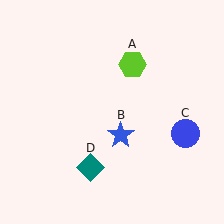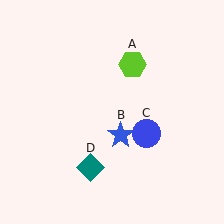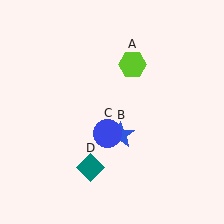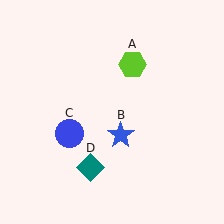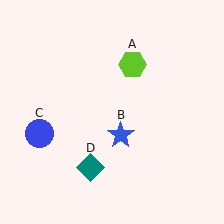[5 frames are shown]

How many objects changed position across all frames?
1 object changed position: blue circle (object C).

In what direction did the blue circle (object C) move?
The blue circle (object C) moved left.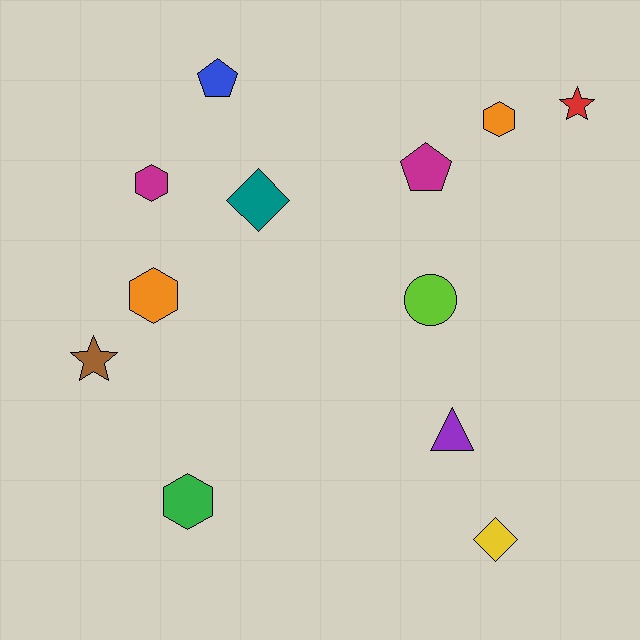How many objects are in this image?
There are 12 objects.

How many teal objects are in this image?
There is 1 teal object.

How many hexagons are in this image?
There are 4 hexagons.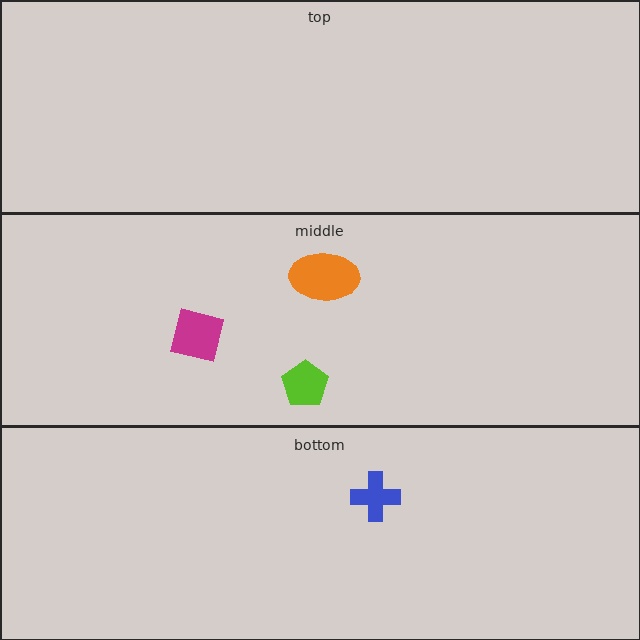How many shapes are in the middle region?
3.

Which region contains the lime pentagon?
The middle region.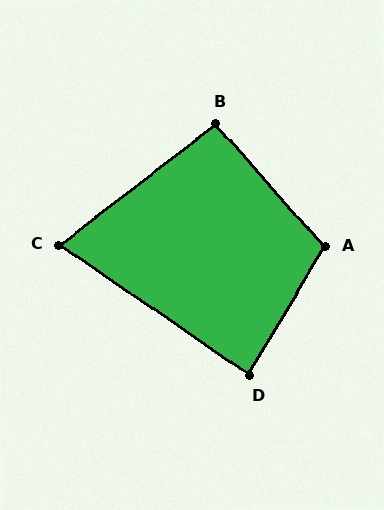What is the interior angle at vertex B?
Approximately 94 degrees (approximately right).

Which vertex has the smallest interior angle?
C, at approximately 72 degrees.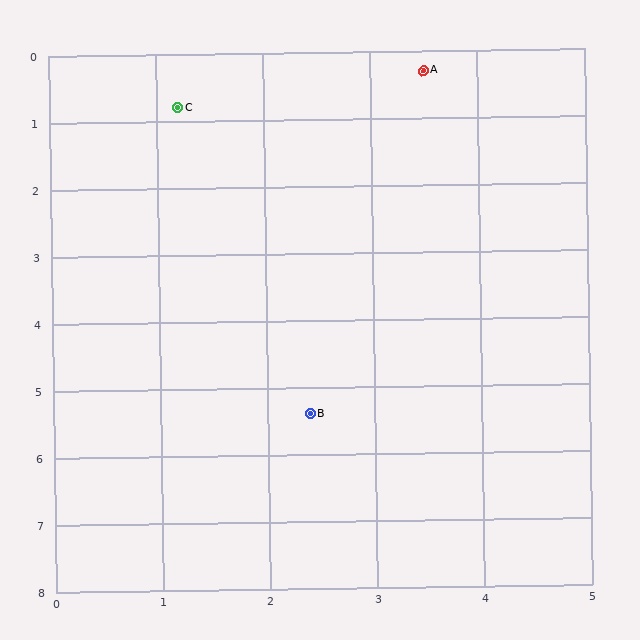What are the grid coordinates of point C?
Point C is at approximately (1.2, 0.8).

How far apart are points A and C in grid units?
Points A and C are about 2.4 grid units apart.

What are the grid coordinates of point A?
Point A is at approximately (3.5, 0.3).